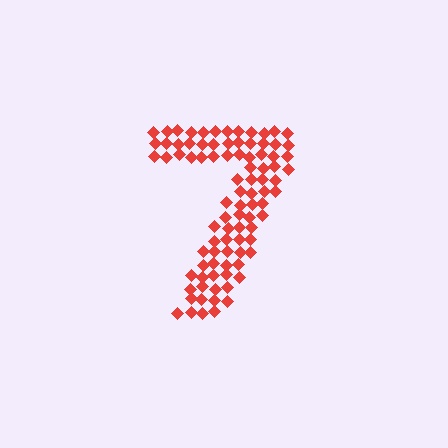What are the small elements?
The small elements are diamonds.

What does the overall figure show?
The overall figure shows the digit 7.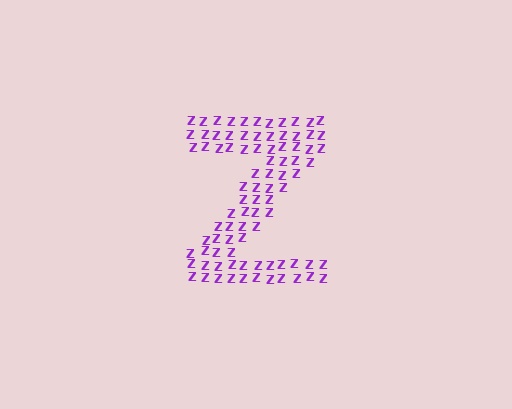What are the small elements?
The small elements are letter Z's.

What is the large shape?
The large shape is the letter Z.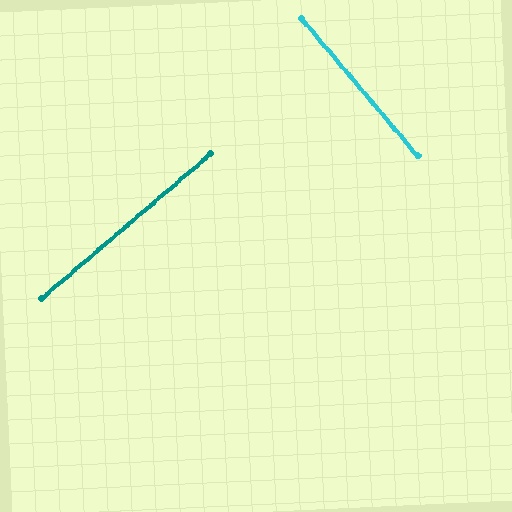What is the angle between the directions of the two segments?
Approximately 90 degrees.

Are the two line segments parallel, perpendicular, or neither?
Perpendicular — they meet at approximately 90°.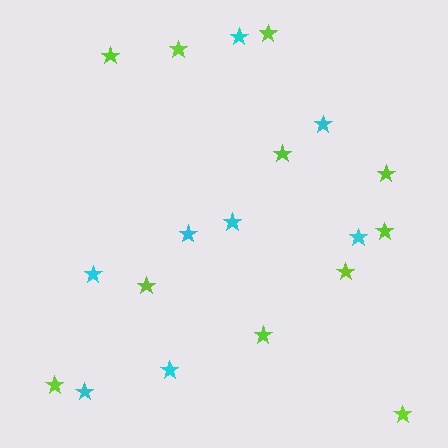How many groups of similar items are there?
There are 2 groups: one group of lime stars (11) and one group of cyan stars (8).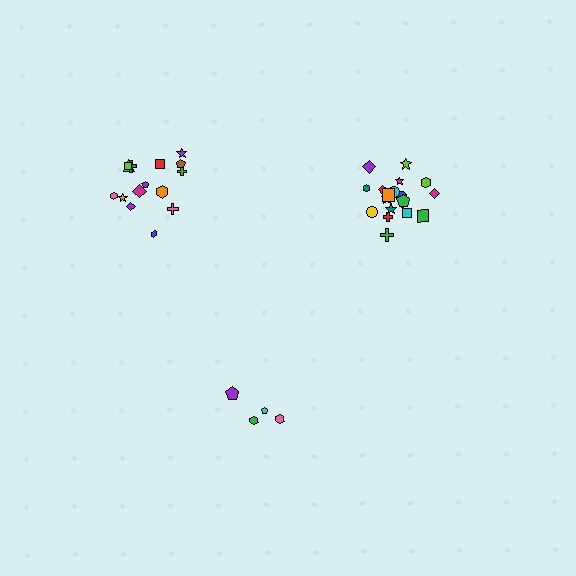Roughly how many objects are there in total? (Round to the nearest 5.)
Roughly 40 objects in total.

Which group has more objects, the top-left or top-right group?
The top-right group.